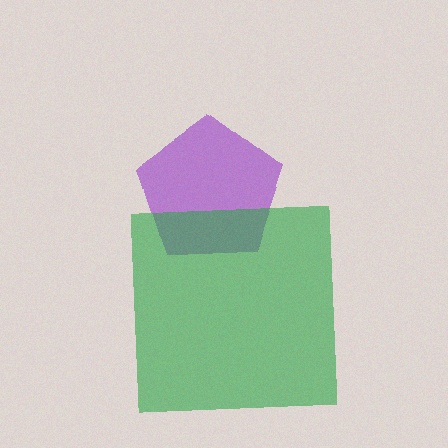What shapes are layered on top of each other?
The layered shapes are: a purple pentagon, a green square.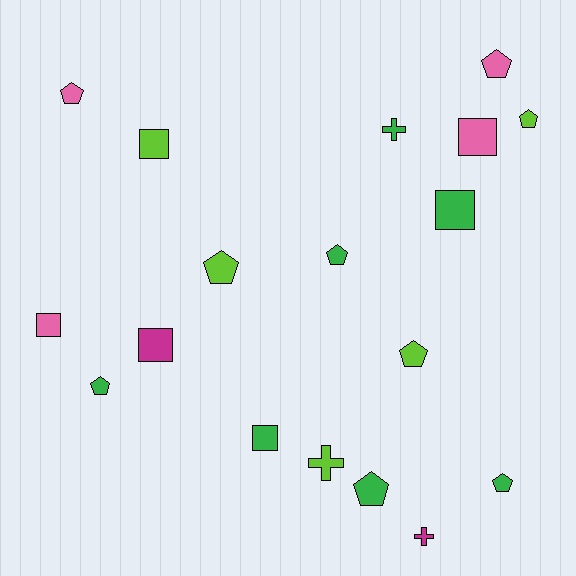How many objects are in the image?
There are 18 objects.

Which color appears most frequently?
Green, with 7 objects.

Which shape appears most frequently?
Pentagon, with 9 objects.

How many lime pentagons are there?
There are 3 lime pentagons.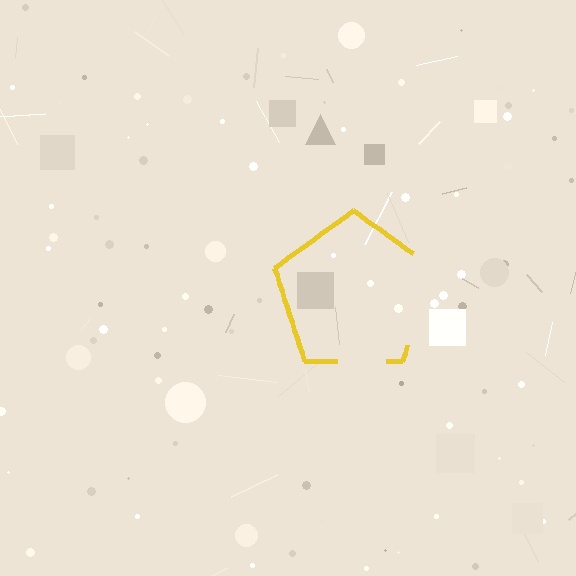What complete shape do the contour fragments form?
The contour fragments form a pentagon.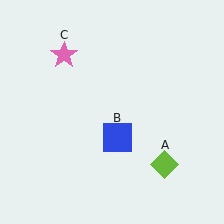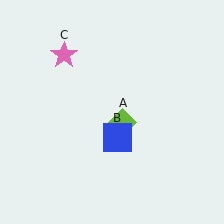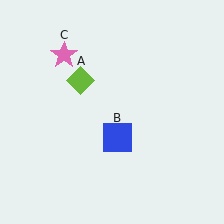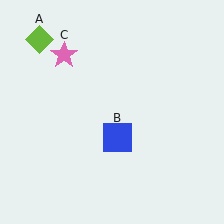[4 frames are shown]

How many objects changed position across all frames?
1 object changed position: lime diamond (object A).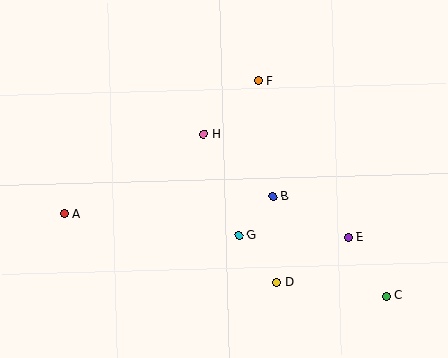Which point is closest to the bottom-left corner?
Point A is closest to the bottom-left corner.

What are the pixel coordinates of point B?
Point B is at (273, 196).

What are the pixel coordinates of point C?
Point C is at (387, 296).